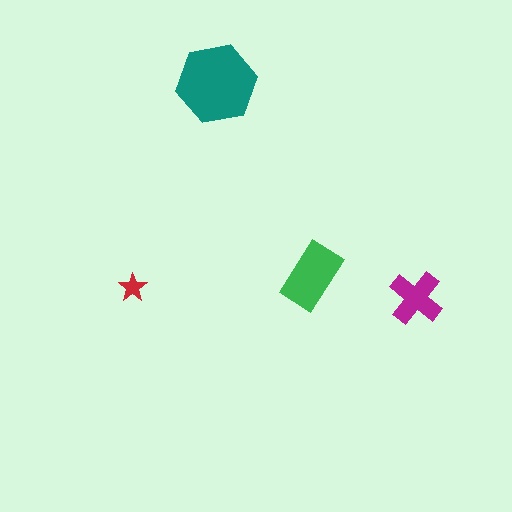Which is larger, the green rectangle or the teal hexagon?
The teal hexagon.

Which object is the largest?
The teal hexagon.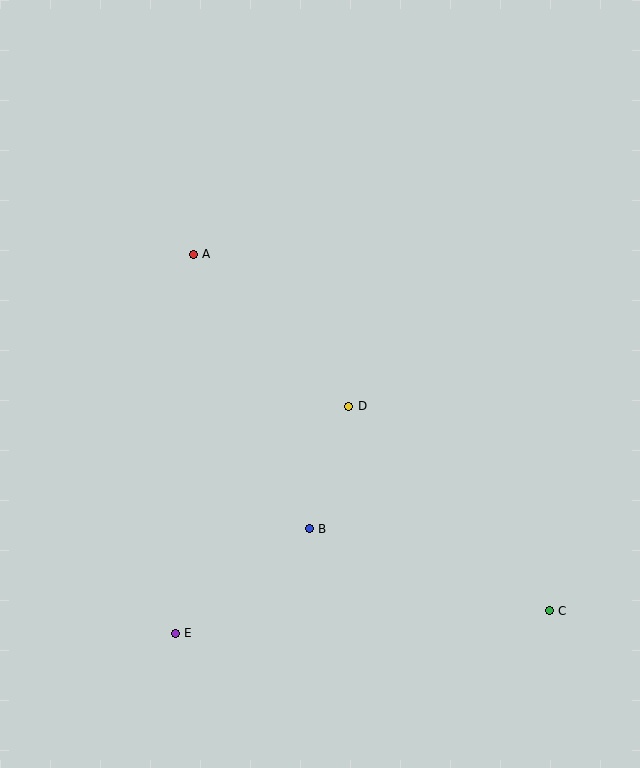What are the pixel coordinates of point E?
Point E is at (175, 633).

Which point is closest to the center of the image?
Point D at (349, 406) is closest to the center.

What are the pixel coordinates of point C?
Point C is at (549, 611).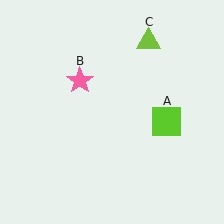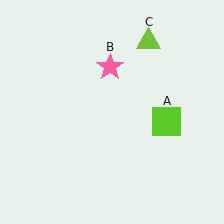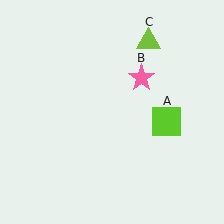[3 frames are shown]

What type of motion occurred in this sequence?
The pink star (object B) rotated clockwise around the center of the scene.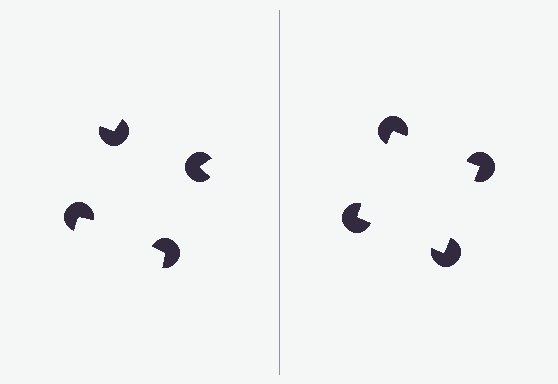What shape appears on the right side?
An illusory square.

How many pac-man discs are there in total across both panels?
8 — 4 on each side.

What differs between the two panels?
The pac-man discs are positioned identically on both sides; only the wedge orientations differ. On the right they align to a square; on the left they are misaligned.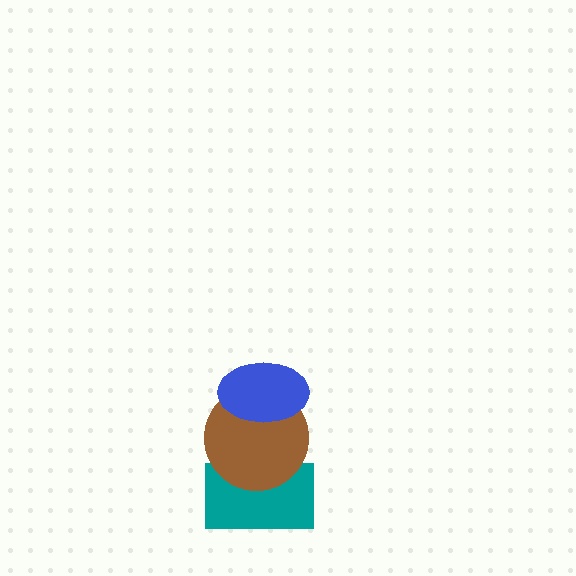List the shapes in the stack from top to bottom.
From top to bottom: the blue ellipse, the brown circle, the teal rectangle.